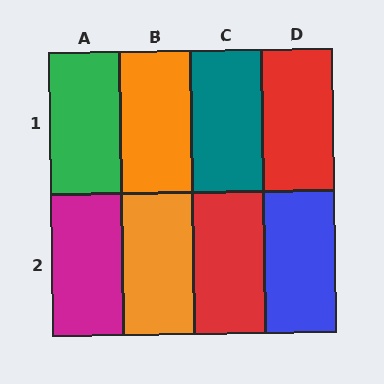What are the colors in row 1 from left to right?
Green, orange, teal, red.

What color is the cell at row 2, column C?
Red.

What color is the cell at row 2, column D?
Blue.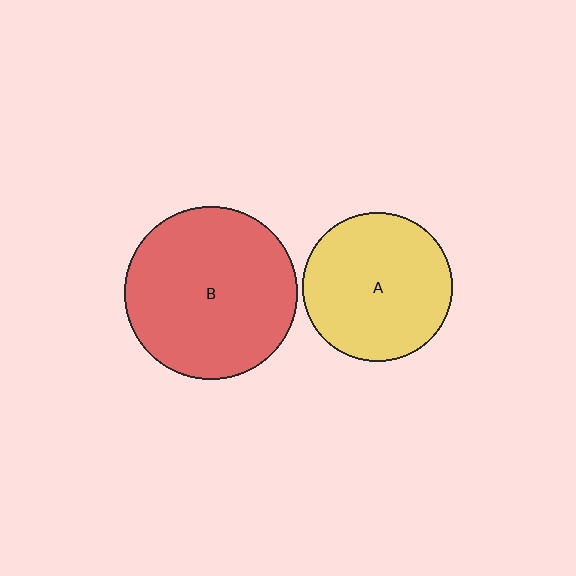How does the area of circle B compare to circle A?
Approximately 1.3 times.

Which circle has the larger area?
Circle B (red).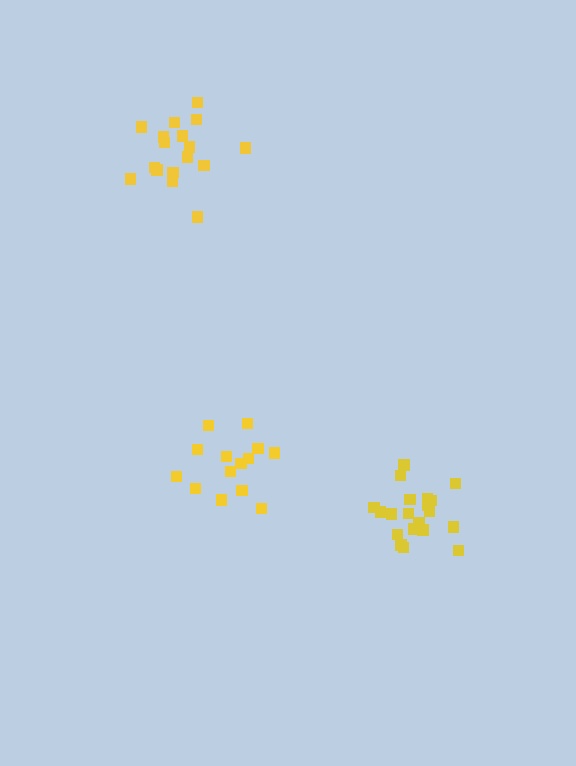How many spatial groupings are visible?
There are 3 spatial groupings.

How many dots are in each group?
Group 1: 17 dots, Group 2: 20 dots, Group 3: 14 dots (51 total).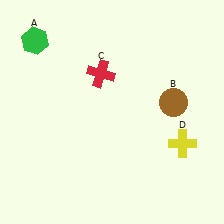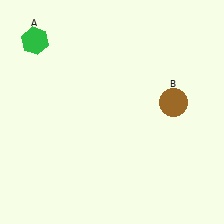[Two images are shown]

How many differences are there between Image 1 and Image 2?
There are 2 differences between the two images.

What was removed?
The red cross (C), the yellow cross (D) were removed in Image 2.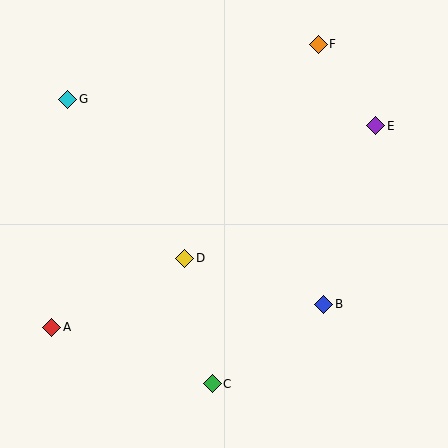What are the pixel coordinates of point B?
Point B is at (324, 304).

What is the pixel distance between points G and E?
The distance between G and E is 309 pixels.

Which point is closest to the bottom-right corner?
Point B is closest to the bottom-right corner.